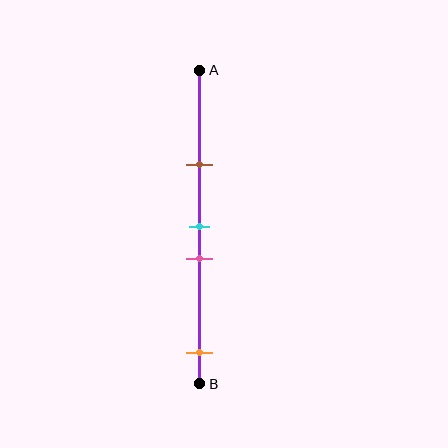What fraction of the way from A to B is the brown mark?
The brown mark is approximately 30% (0.3) of the way from A to B.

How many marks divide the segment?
There are 4 marks dividing the segment.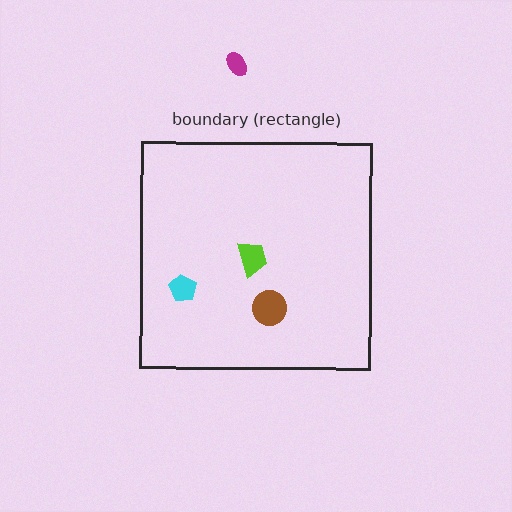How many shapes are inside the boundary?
3 inside, 1 outside.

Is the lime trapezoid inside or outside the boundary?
Inside.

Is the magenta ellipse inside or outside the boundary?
Outside.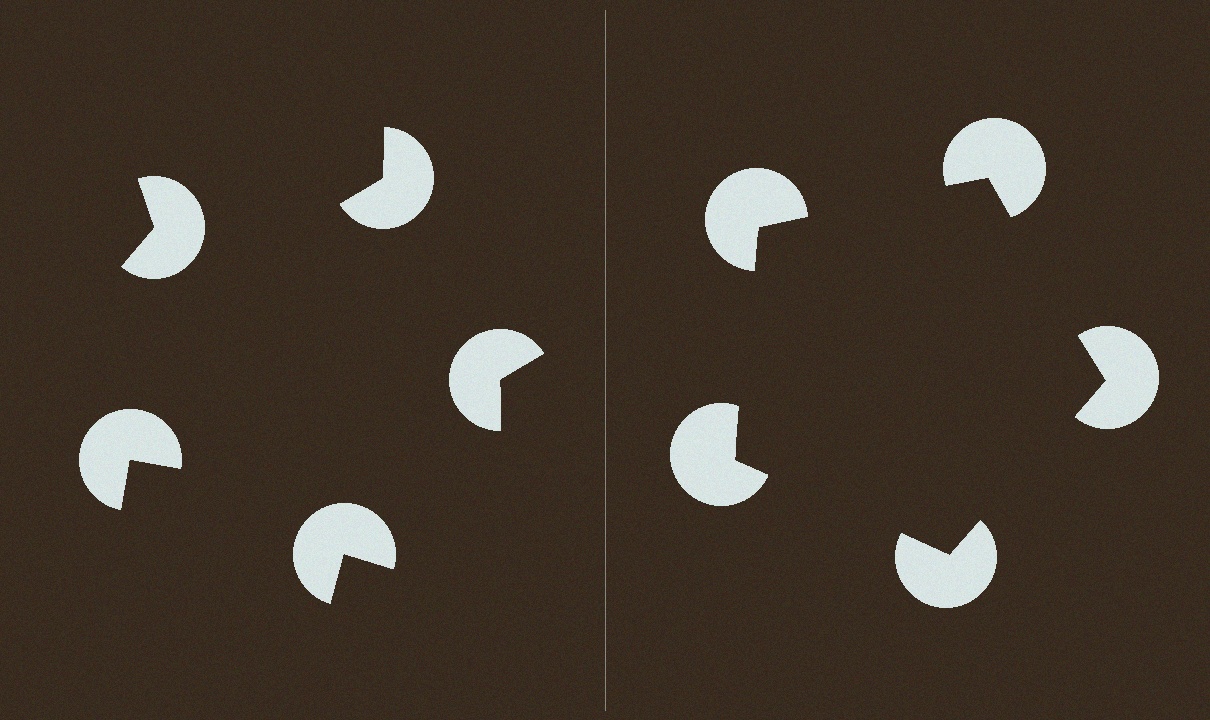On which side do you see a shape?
An illusory pentagon appears on the right side. On the left side the wedge cuts are rotated, so no coherent shape forms.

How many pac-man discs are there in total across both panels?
10 — 5 on each side.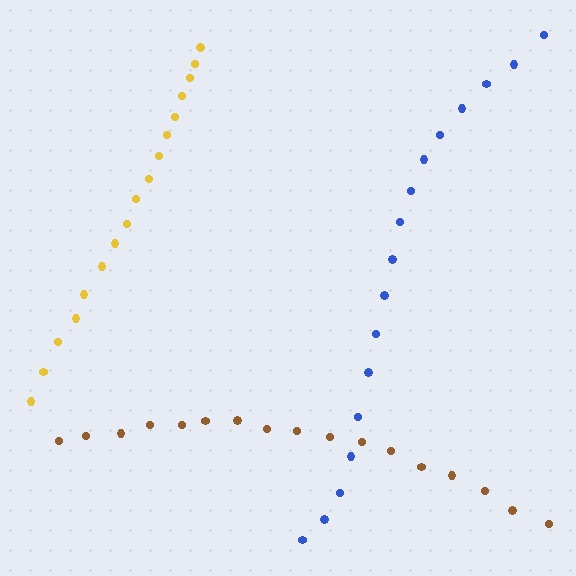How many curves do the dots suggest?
There are 3 distinct paths.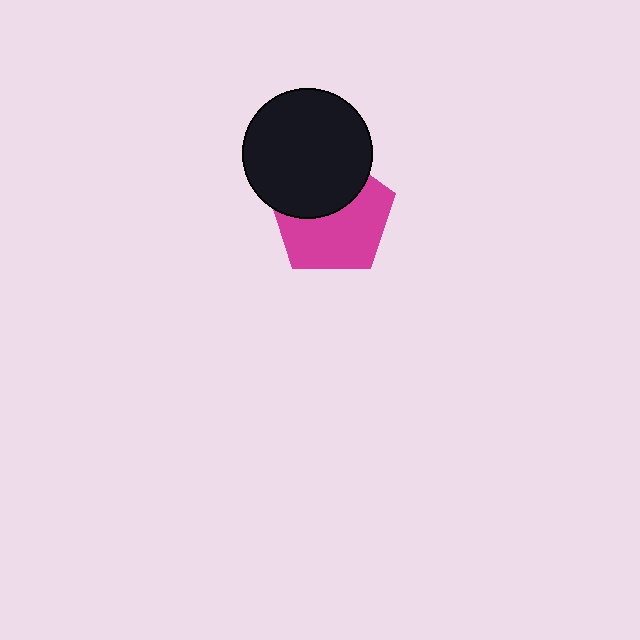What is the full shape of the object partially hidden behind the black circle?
The partially hidden object is a magenta pentagon.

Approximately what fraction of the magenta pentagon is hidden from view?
Roughly 40% of the magenta pentagon is hidden behind the black circle.